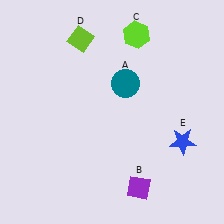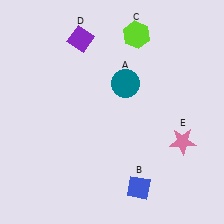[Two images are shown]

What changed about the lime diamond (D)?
In Image 1, D is lime. In Image 2, it changed to purple.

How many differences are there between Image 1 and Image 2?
There are 3 differences between the two images.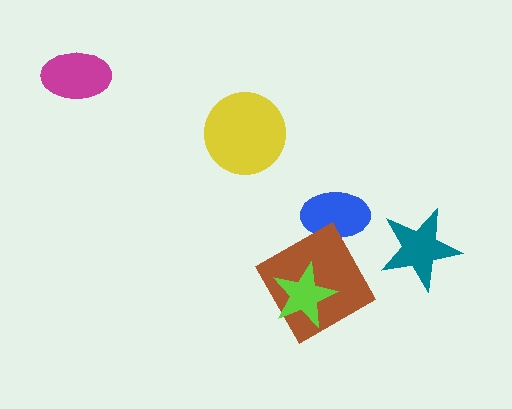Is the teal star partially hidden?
No, no other shape covers it.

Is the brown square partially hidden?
Yes, it is partially covered by another shape.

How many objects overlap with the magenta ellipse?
0 objects overlap with the magenta ellipse.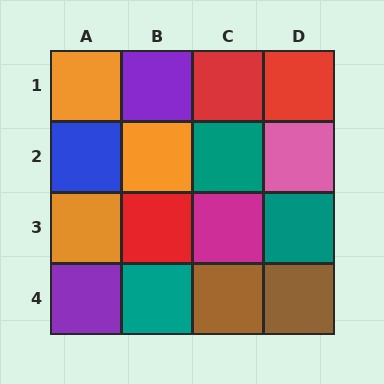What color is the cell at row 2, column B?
Orange.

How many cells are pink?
1 cell is pink.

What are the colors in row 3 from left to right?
Orange, red, magenta, teal.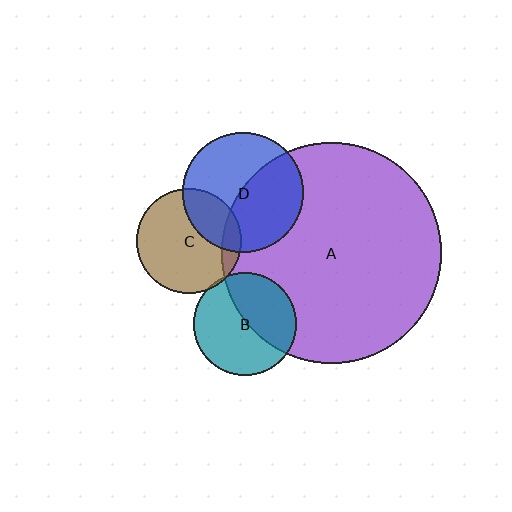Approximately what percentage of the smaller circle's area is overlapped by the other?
Approximately 45%.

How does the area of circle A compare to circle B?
Approximately 4.6 times.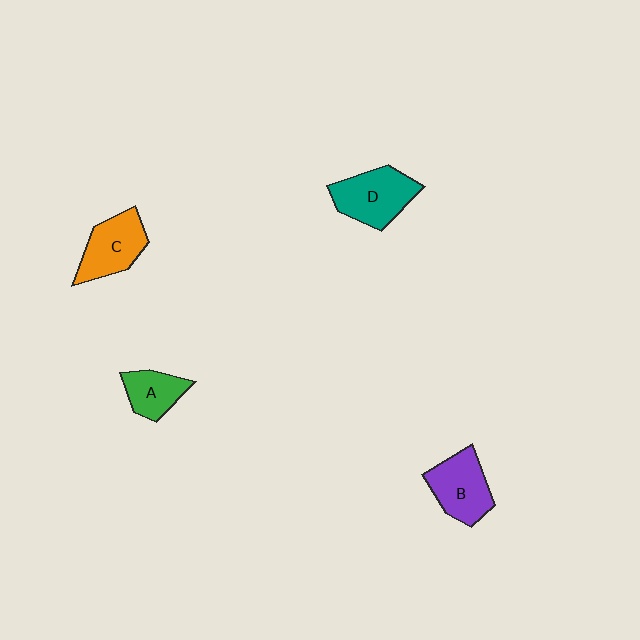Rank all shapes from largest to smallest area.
From largest to smallest: D (teal), B (purple), C (orange), A (green).